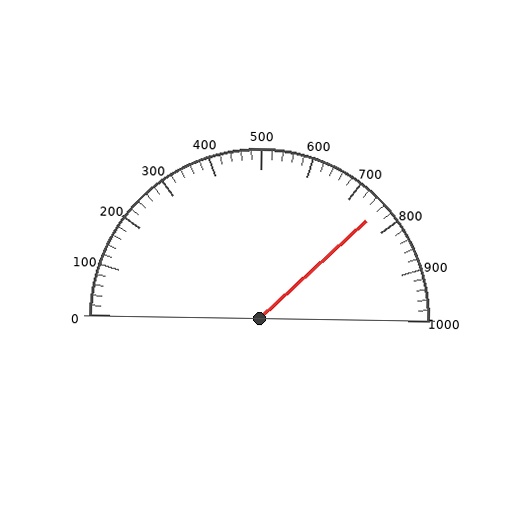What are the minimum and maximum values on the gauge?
The gauge ranges from 0 to 1000.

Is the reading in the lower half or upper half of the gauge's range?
The reading is in the upper half of the range (0 to 1000).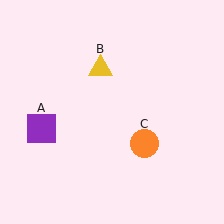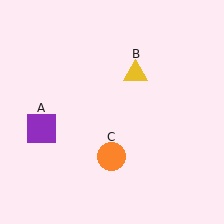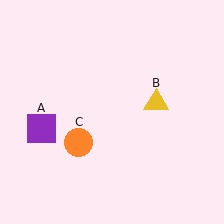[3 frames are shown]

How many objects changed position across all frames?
2 objects changed position: yellow triangle (object B), orange circle (object C).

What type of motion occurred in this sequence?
The yellow triangle (object B), orange circle (object C) rotated clockwise around the center of the scene.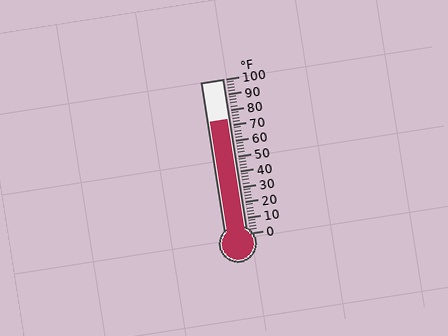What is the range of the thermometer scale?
The thermometer scale ranges from 0°F to 100°F.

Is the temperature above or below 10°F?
The temperature is above 10°F.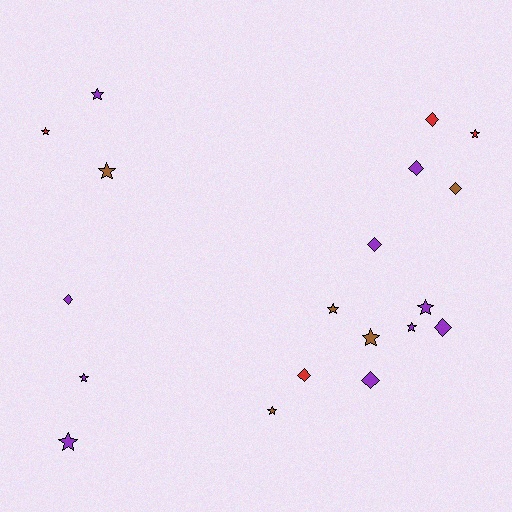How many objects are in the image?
There are 19 objects.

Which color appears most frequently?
Purple, with 10 objects.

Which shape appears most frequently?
Star, with 11 objects.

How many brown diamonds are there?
There is 1 brown diamond.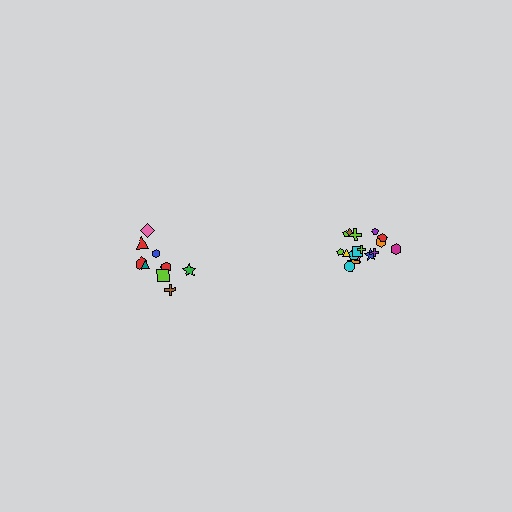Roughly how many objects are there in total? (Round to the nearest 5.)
Roughly 30 objects in total.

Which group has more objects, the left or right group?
The right group.